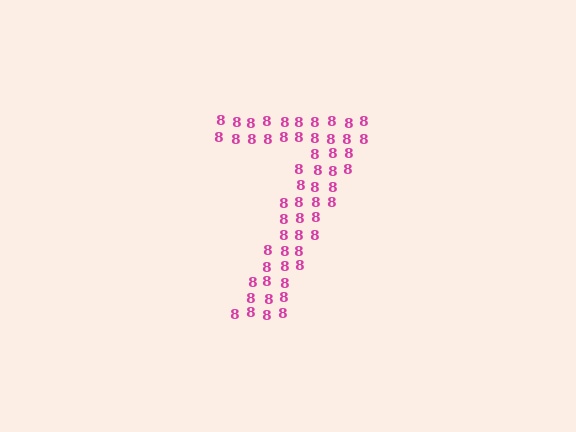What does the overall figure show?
The overall figure shows the digit 7.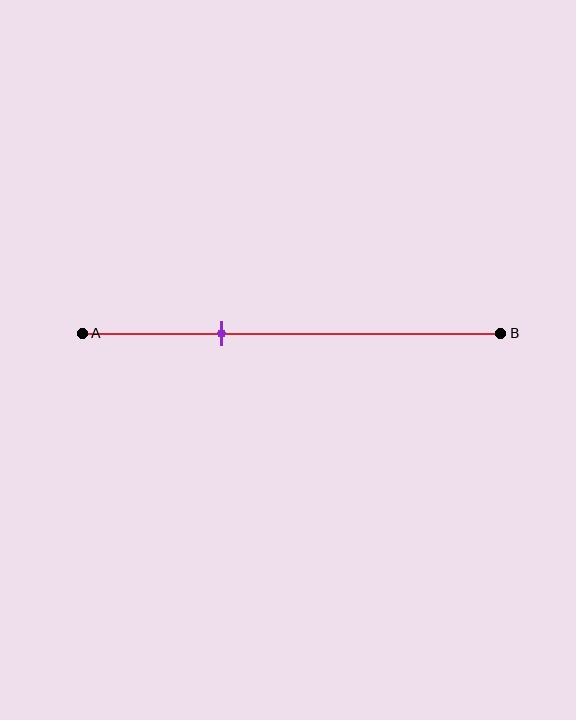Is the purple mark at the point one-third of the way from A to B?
Yes, the mark is approximately at the one-third point.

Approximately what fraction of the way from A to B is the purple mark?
The purple mark is approximately 35% of the way from A to B.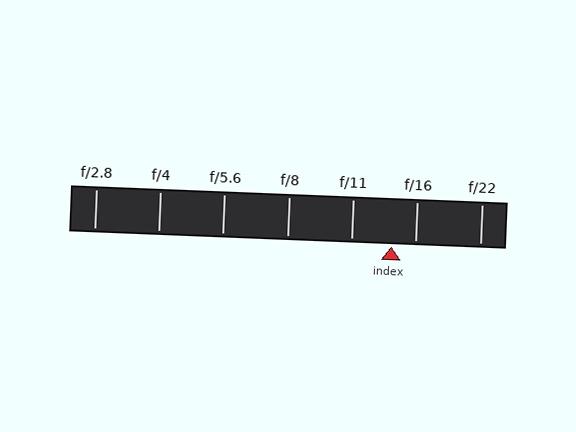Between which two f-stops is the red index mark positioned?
The index mark is between f/11 and f/16.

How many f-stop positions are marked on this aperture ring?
There are 7 f-stop positions marked.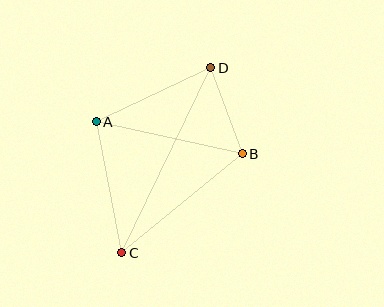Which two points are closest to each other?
Points B and D are closest to each other.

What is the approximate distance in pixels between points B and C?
The distance between B and C is approximately 156 pixels.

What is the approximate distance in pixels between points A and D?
The distance between A and D is approximately 127 pixels.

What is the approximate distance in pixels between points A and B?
The distance between A and B is approximately 149 pixels.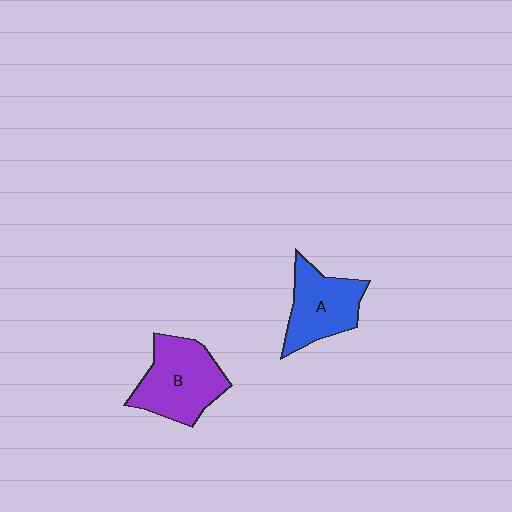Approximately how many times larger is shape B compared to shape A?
Approximately 1.2 times.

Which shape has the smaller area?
Shape A (blue).